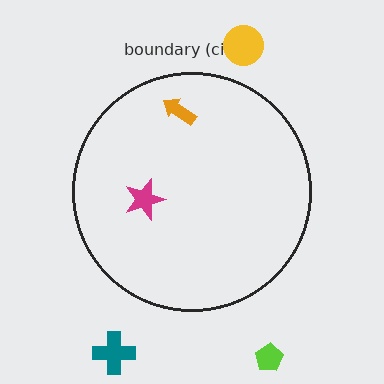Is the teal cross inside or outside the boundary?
Outside.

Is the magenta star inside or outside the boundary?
Inside.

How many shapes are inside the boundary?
2 inside, 3 outside.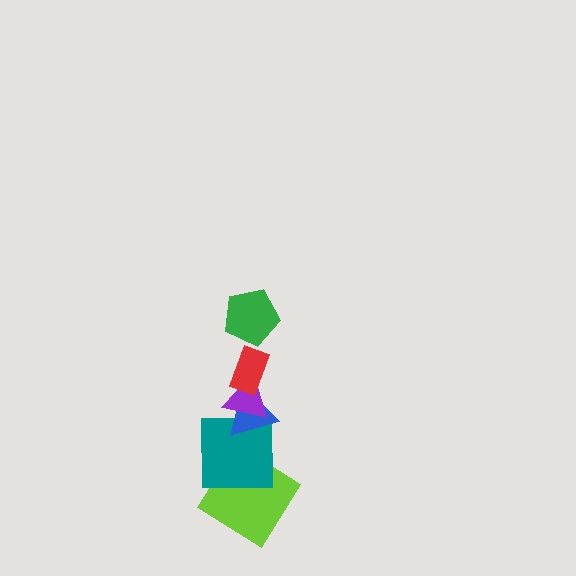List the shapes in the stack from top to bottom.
From top to bottom: the green pentagon, the red rectangle, the purple triangle, the blue triangle, the teal square, the lime diamond.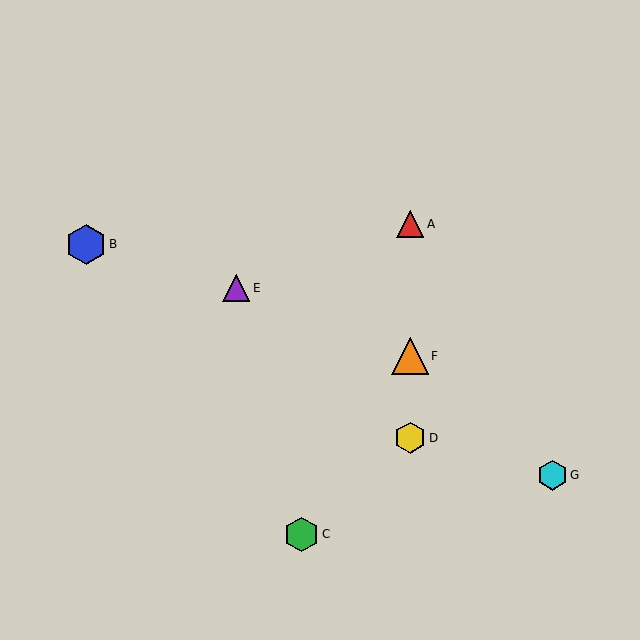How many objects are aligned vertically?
3 objects (A, D, F) are aligned vertically.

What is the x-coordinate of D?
Object D is at x≈410.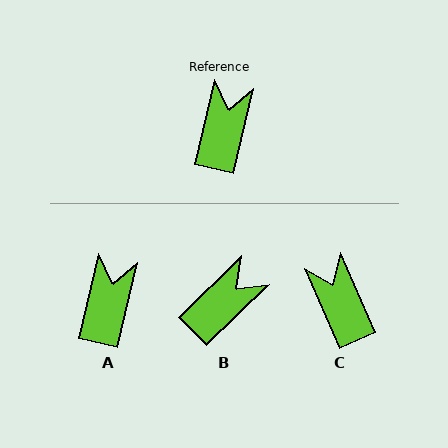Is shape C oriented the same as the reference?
No, it is off by about 37 degrees.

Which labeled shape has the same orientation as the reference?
A.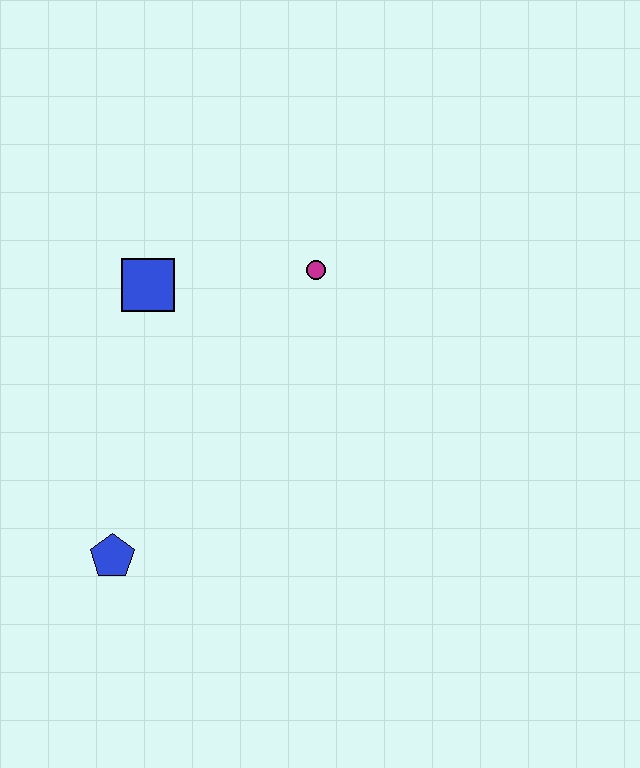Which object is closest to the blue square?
The magenta circle is closest to the blue square.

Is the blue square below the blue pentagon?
No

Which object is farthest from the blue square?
The blue pentagon is farthest from the blue square.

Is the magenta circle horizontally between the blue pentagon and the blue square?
No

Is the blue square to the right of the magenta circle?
No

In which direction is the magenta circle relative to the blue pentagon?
The magenta circle is above the blue pentagon.